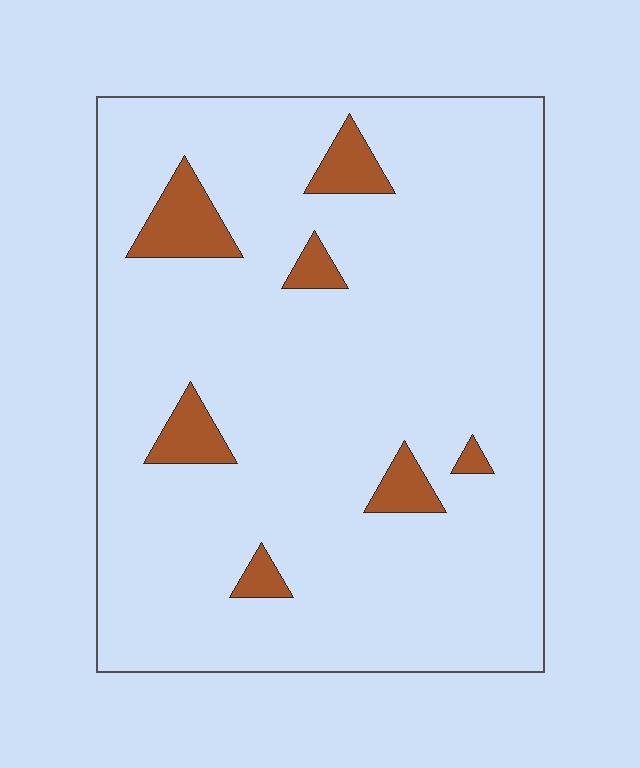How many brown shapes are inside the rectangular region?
7.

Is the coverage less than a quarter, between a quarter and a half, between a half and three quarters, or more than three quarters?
Less than a quarter.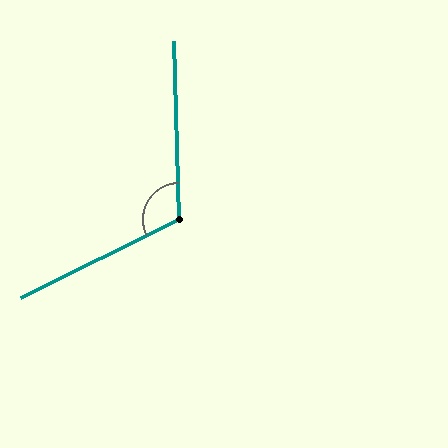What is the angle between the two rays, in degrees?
Approximately 115 degrees.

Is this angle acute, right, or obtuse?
It is obtuse.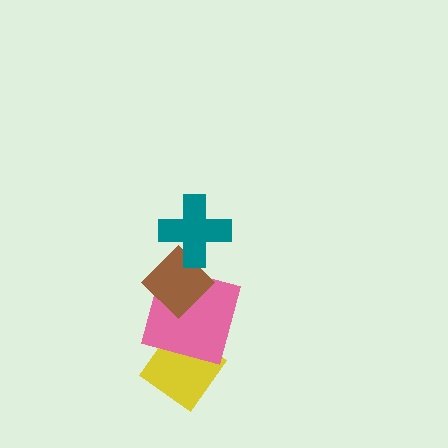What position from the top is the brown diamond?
The brown diamond is 2nd from the top.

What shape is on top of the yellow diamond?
The pink square is on top of the yellow diamond.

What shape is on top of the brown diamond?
The teal cross is on top of the brown diamond.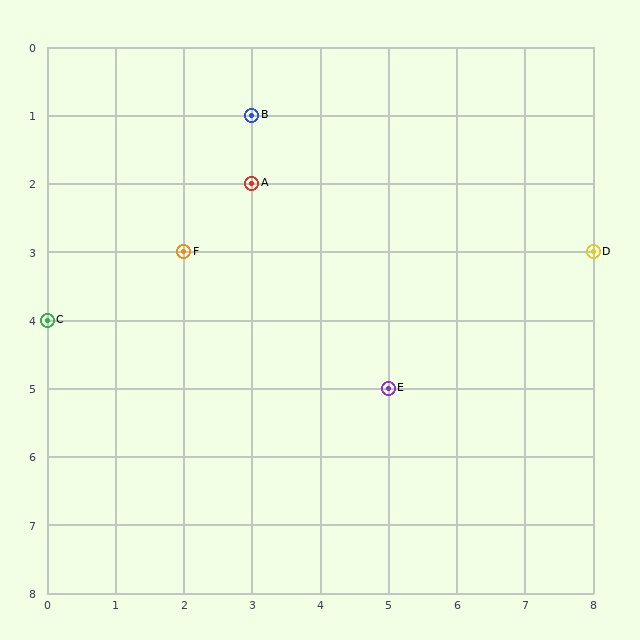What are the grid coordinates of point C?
Point C is at grid coordinates (0, 4).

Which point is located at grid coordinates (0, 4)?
Point C is at (0, 4).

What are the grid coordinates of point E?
Point E is at grid coordinates (5, 5).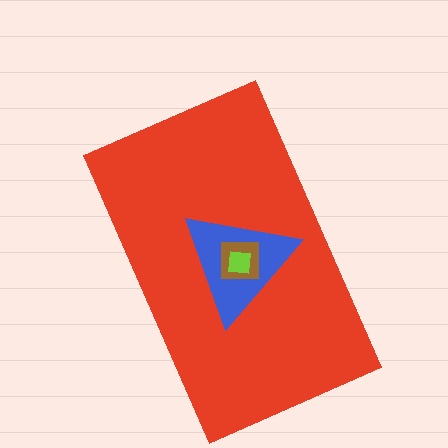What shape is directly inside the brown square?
The lime square.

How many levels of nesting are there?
4.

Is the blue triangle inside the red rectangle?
Yes.